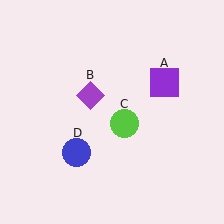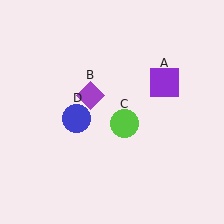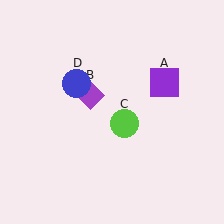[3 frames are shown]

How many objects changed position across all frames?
1 object changed position: blue circle (object D).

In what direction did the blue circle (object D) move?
The blue circle (object D) moved up.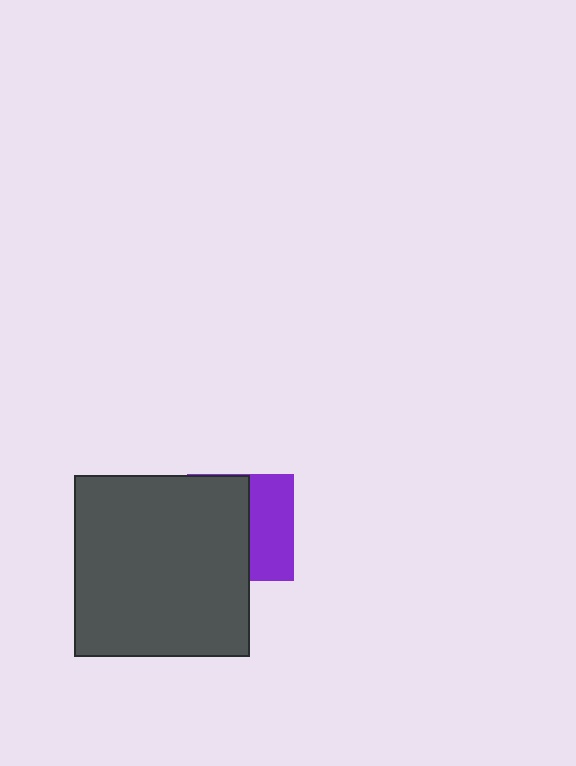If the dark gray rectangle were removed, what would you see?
You would see the complete purple square.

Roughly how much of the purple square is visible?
A small part of it is visible (roughly 43%).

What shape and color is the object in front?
The object in front is a dark gray rectangle.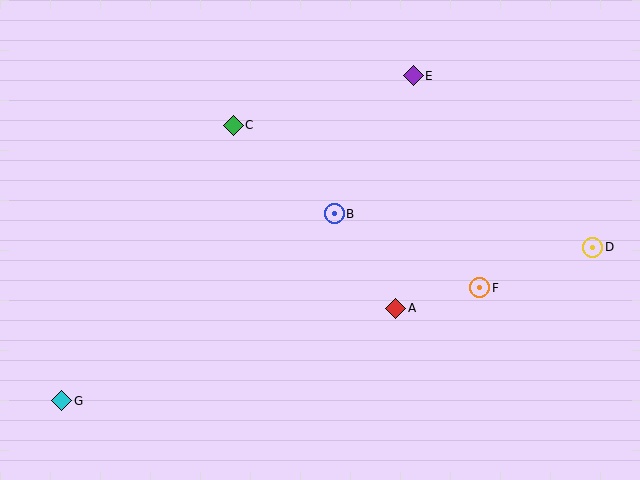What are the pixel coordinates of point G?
Point G is at (62, 401).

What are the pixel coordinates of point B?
Point B is at (334, 214).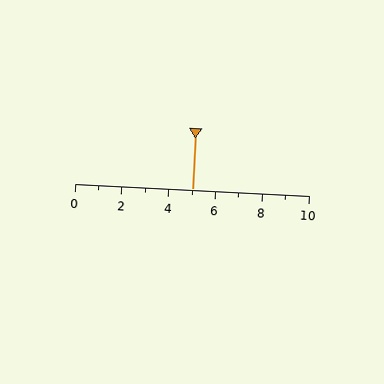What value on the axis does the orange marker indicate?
The marker indicates approximately 5.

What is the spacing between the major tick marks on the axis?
The major ticks are spaced 2 apart.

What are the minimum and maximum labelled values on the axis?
The axis runs from 0 to 10.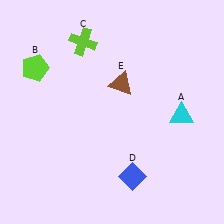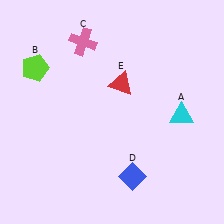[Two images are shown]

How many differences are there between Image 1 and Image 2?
There are 2 differences between the two images.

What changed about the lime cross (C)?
In Image 1, C is lime. In Image 2, it changed to pink.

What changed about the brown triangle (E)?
In Image 1, E is brown. In Image 2, it changed to red.